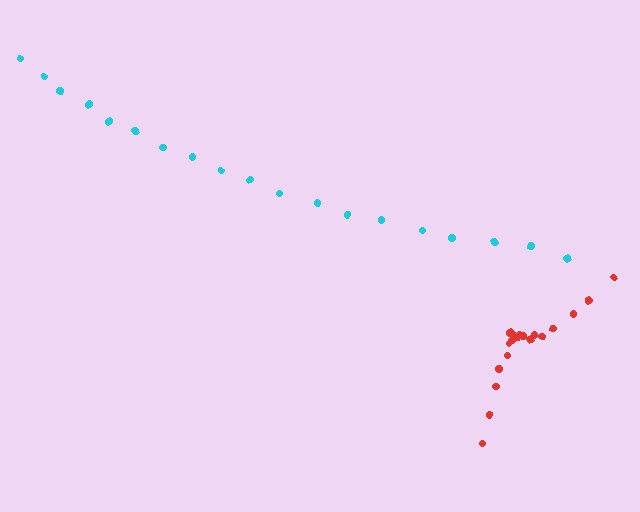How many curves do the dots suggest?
There are 2 distinct paths.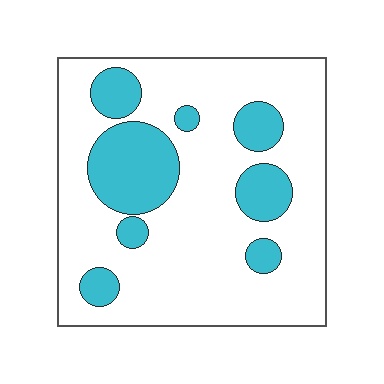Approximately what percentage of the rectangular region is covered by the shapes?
Approximately 25%.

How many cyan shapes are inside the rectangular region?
8.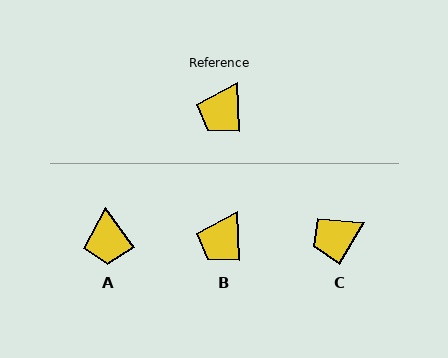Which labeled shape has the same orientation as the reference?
B.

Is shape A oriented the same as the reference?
No, it is off by about 33 degrees.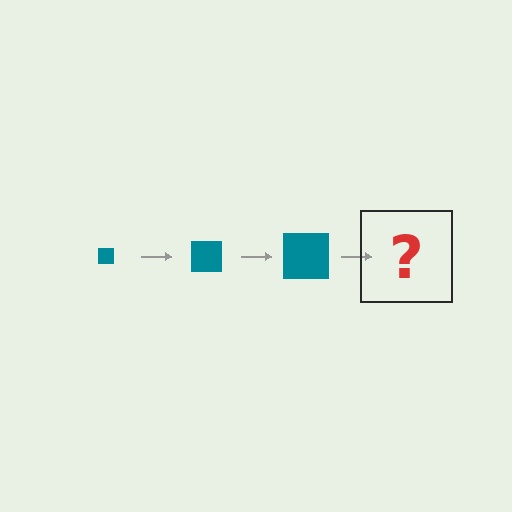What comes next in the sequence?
The next element should be a teal square, larger than the previous one.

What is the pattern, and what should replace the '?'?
The pattern is that the square gets progressively larger each step. The '?' should be a teal square, larger than the previous one.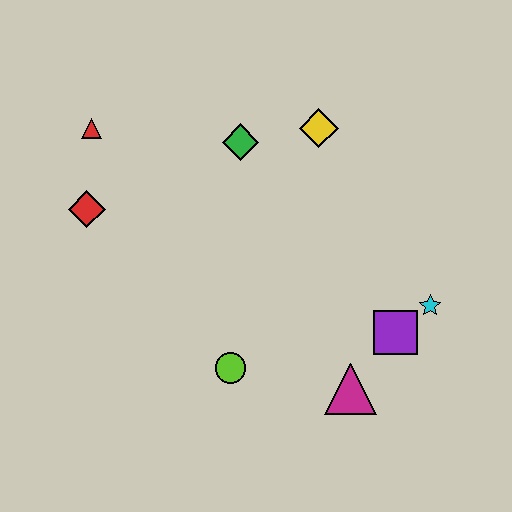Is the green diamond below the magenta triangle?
No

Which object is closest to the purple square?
The cyan star is closest to the purple square.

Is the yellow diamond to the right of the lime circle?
Yes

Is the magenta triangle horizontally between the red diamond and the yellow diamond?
No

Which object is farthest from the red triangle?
The cyan star is farthest from the red triangle.